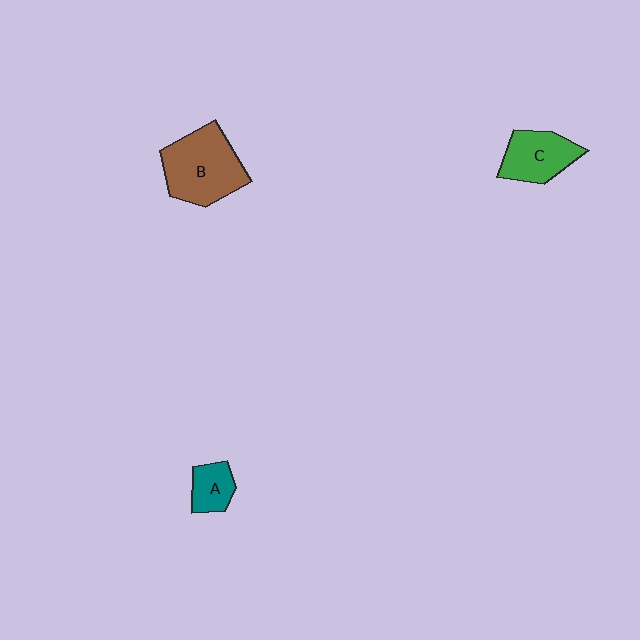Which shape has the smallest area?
Shape A (teal).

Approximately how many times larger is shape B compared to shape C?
Approximately 1.5 times.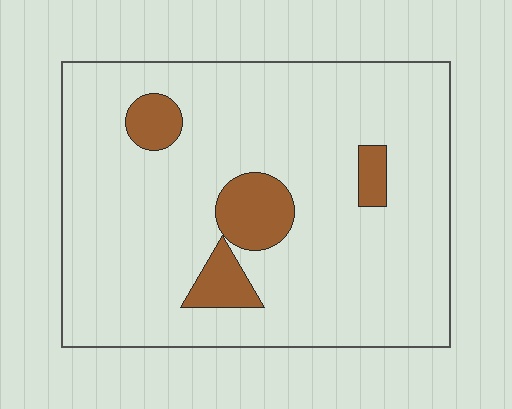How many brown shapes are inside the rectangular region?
4.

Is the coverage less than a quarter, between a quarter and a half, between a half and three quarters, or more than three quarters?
Less than a quarter.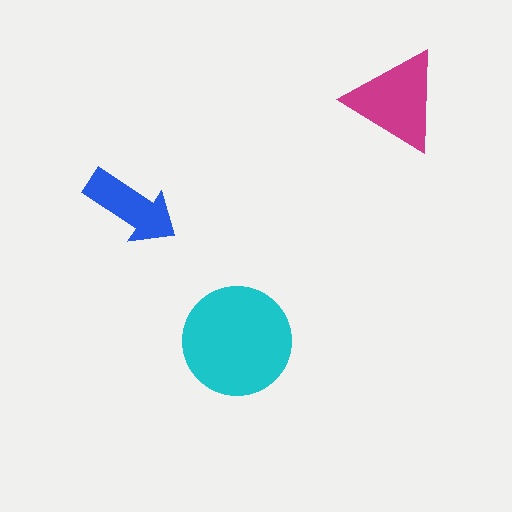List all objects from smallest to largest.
The blue arrow, the magenta triangle, the cyan circle.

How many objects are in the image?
There are 3 objects in the image.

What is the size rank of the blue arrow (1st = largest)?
3rd.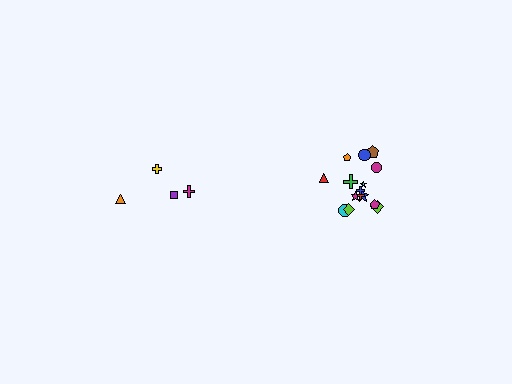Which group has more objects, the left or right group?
The right group.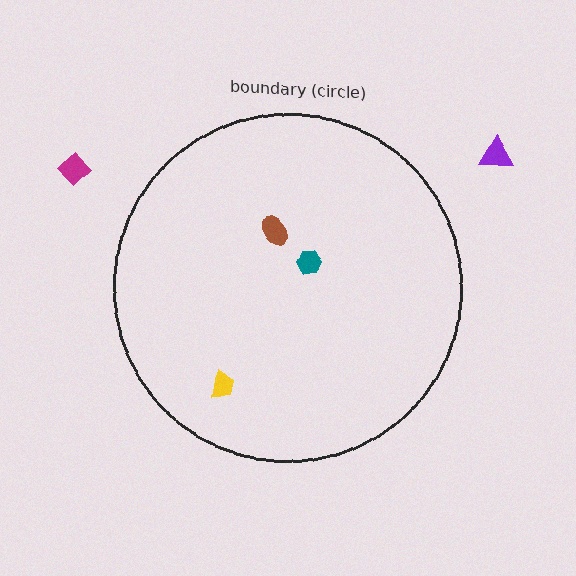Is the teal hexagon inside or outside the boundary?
Inside.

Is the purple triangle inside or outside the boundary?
Outside.